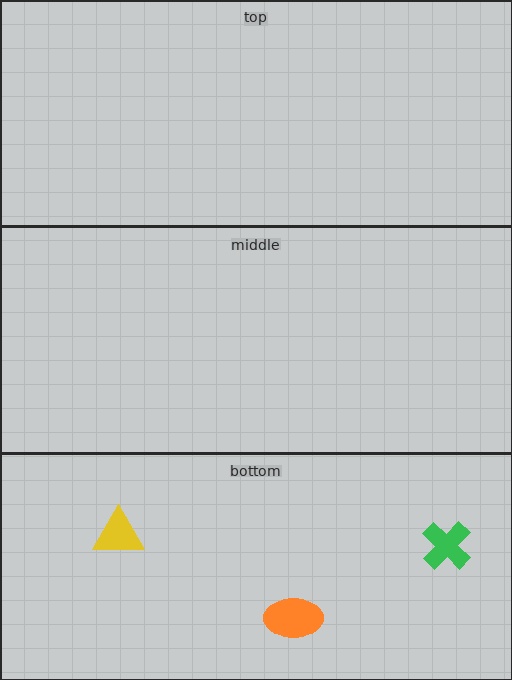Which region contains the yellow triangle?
The bottom region.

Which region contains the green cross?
The bottom region.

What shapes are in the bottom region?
The yellow triangle, the green cross, the orange ellipse.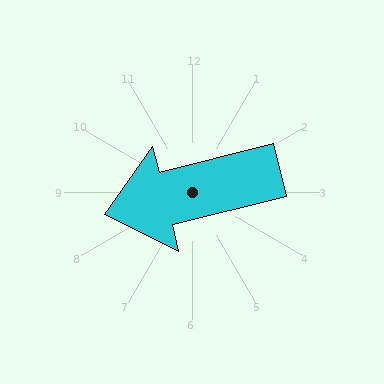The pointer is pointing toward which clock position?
Roughly 9 o'clock.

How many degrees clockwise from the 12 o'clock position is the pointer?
Approximately 256 degrees.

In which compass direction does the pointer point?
West.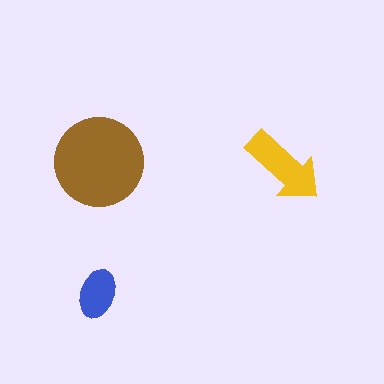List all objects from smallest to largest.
The blue ellipse, the yellow arrow, the brown circle.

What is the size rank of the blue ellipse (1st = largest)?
3rd.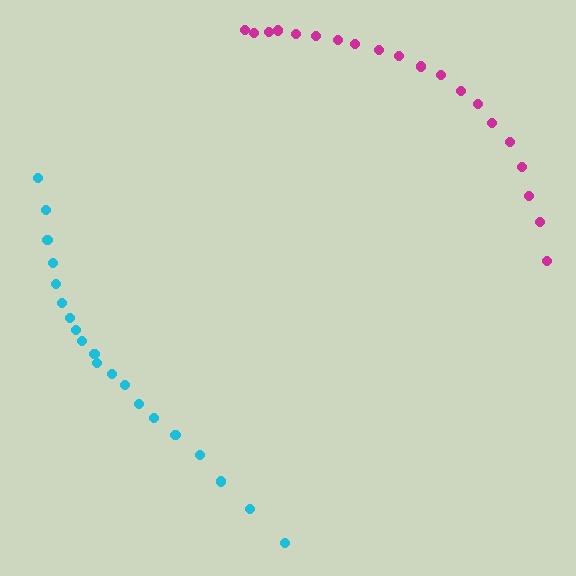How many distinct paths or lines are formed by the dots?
There are 2 distinct paths.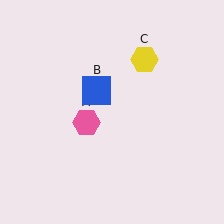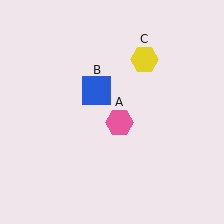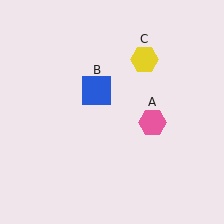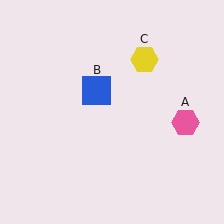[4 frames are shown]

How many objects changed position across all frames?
1 object changed position: pink hexagon (object A).